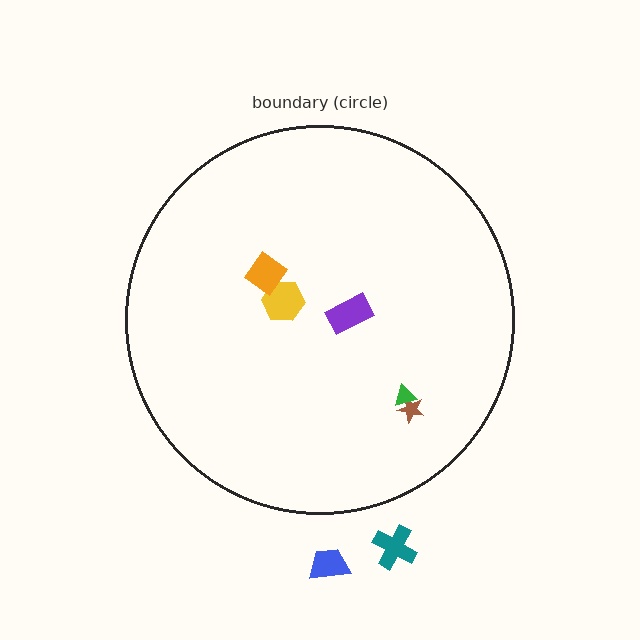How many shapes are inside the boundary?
5 inside, 2 outside.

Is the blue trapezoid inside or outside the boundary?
Outside.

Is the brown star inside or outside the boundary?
Inside.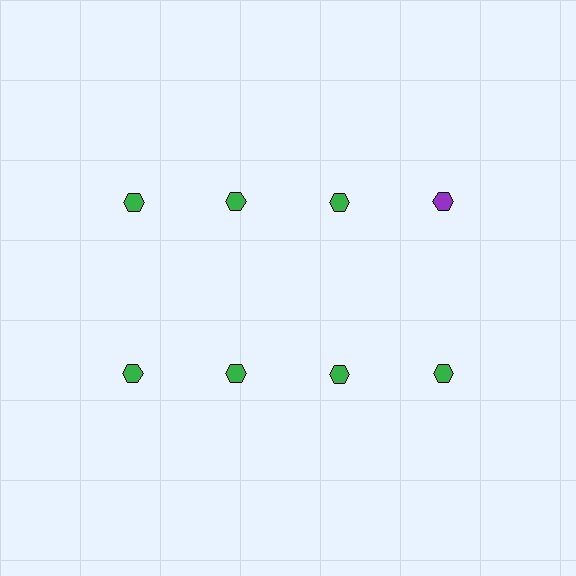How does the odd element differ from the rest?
It has a different color: purple instead of green.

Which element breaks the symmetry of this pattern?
The purple hexagon in the top row, second from right column breaks the symmetry. All other shapes are green hexagons.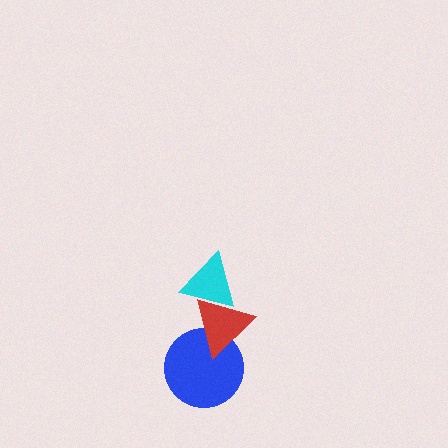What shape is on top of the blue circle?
The red triangle is on top of the blue circle.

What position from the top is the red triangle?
The red triangle is 2nd from the top.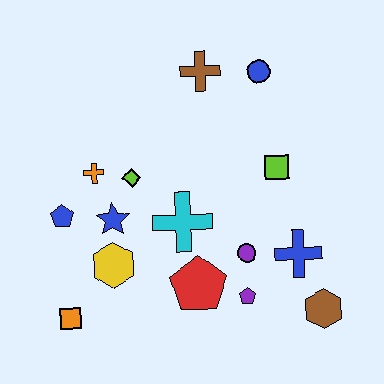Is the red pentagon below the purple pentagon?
No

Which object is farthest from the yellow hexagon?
The blue circle is farthest from the yellow hexagon.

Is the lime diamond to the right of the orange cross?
Yes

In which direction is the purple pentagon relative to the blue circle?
The purple pentagon is below the blue circle.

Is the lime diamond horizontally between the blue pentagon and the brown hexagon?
Yes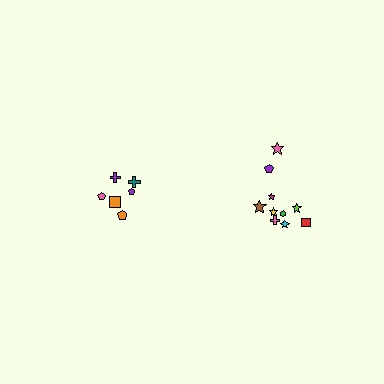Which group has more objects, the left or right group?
The right group.